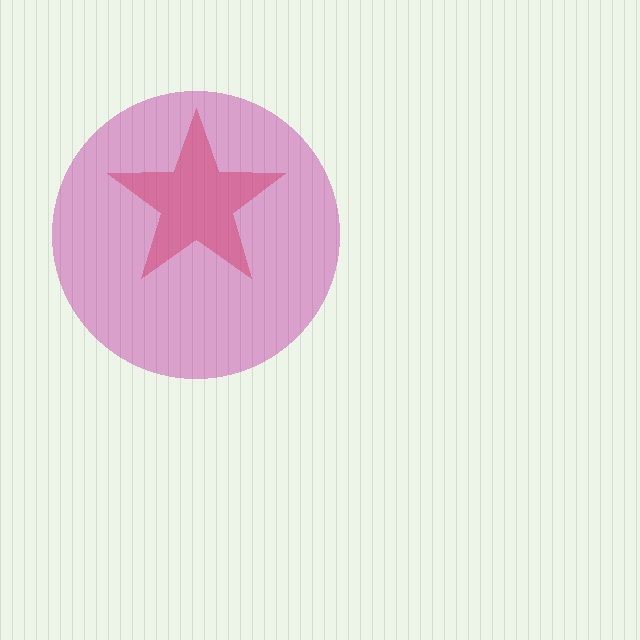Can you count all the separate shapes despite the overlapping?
Yes, there are 2 separate shapes.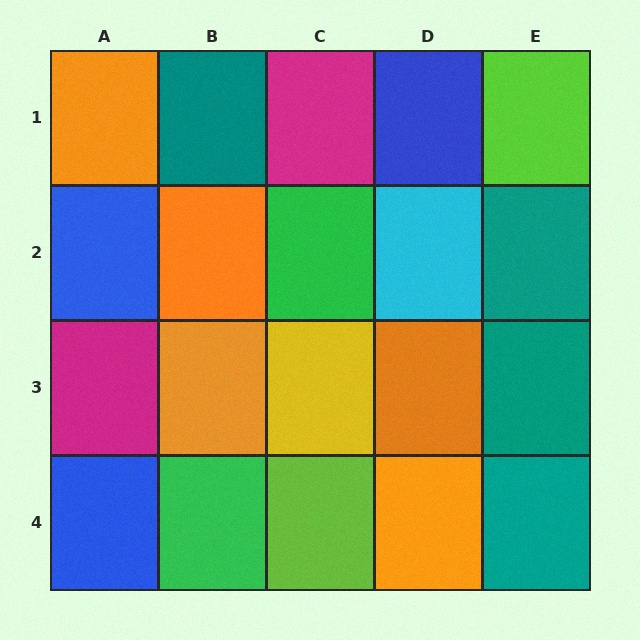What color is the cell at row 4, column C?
Lime.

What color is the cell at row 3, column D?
Orange.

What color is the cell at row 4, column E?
Teal.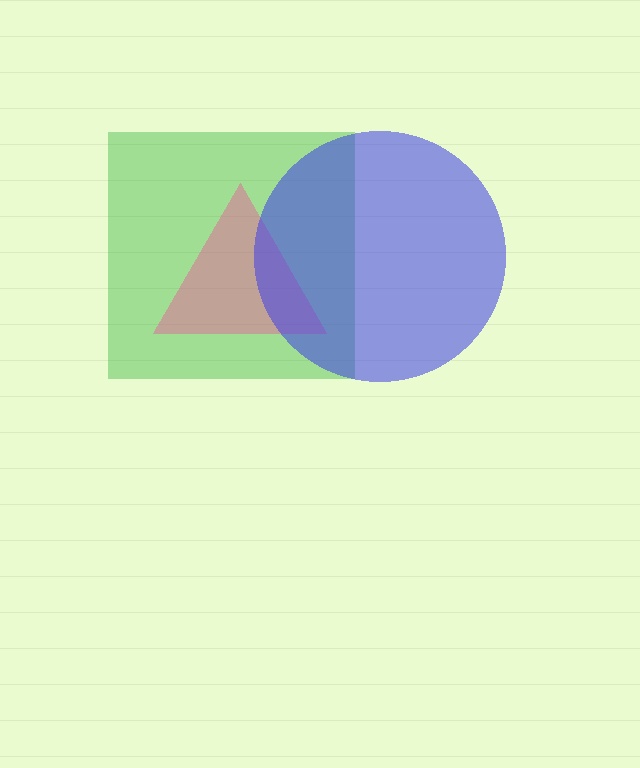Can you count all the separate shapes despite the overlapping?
Yes, there are 3 separate shapes.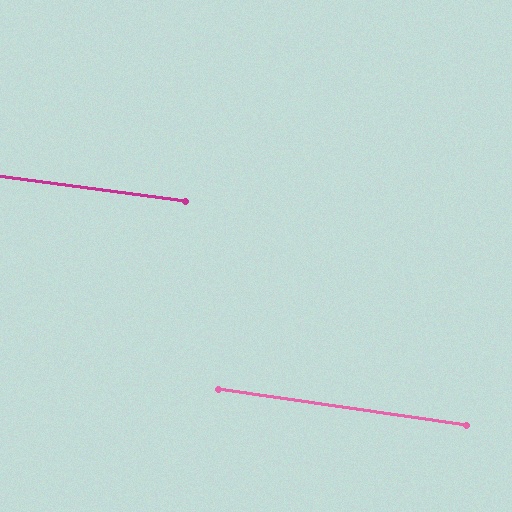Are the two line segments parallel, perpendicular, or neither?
Parallel — their directions differ by only 0.6°.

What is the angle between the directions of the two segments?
Approximately 1 degree.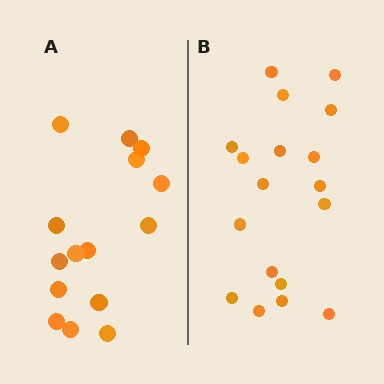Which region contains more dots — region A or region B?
Region B (the right region) has more dots.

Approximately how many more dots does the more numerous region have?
Region B has just a few more — roughly 2 or 3 more dots than region A.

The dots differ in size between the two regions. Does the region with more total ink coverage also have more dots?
No. Region A has more total ink coverage because its dots are larger, but region B actually contains more individual dots. Total area can be misleading — the number of items is what matters here.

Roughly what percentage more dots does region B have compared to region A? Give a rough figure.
About 20% more.